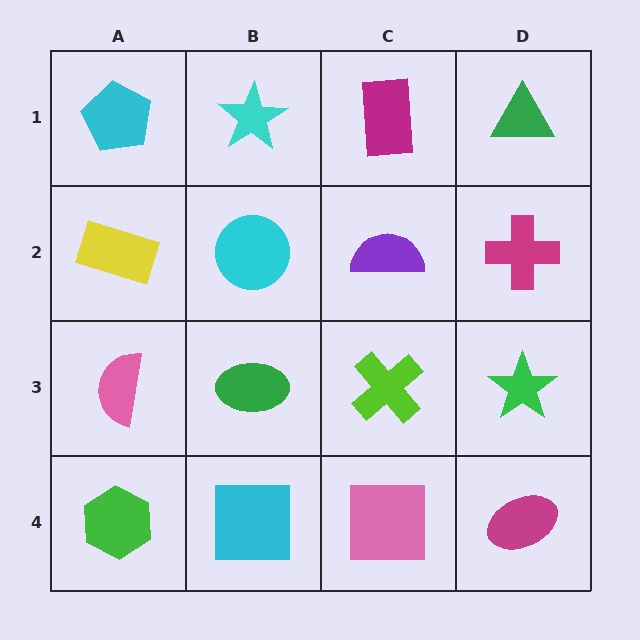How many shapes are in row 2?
4 shapes.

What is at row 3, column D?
A green star.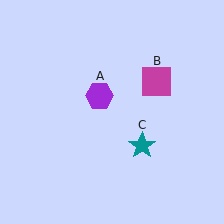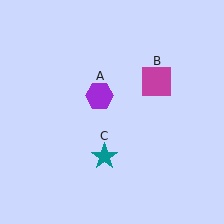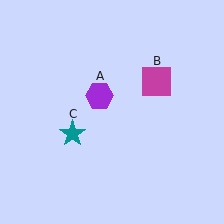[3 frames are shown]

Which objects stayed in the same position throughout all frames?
Purple hexagon (object A) and magenta square (object B) remained stationary.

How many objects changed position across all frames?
1 object changed position: teal star (object C).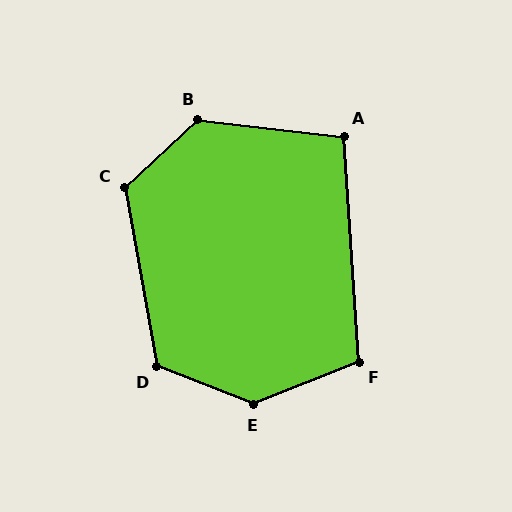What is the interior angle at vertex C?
Approximately 123 degrees (obtuse).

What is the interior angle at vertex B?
Approximately 131 degrees (obtuse).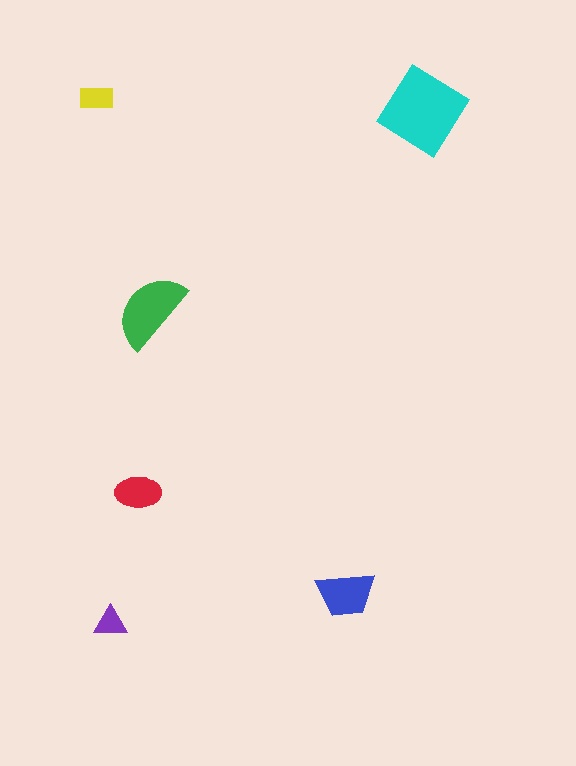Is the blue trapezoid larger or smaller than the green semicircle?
Smaller.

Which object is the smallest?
The purple triangle.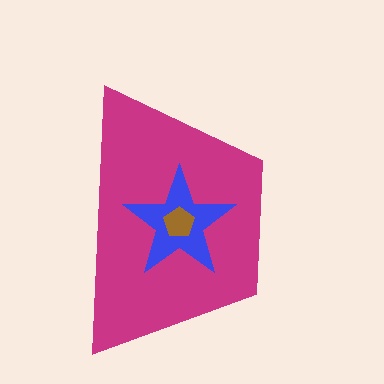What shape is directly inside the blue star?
The brown pentagon.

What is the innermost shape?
The brown pentagon.